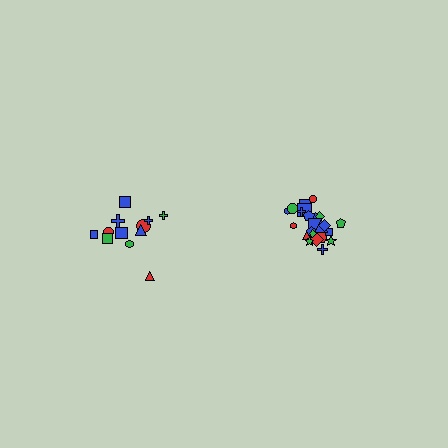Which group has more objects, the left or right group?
The right group.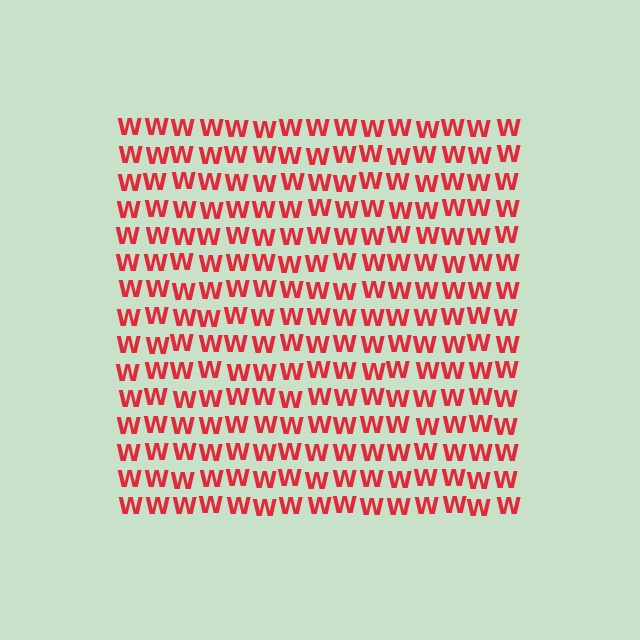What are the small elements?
The small elements are letter W's.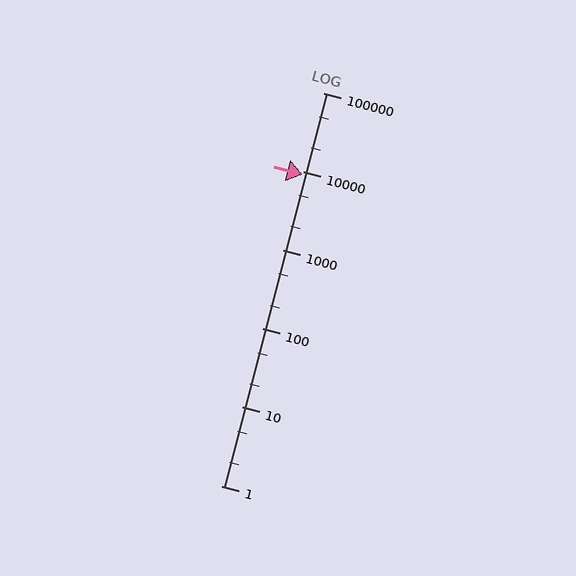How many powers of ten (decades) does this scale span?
The scale spans 5 decades, from 1 to 100000.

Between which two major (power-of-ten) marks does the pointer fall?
The pointer is between 1000 and 10000.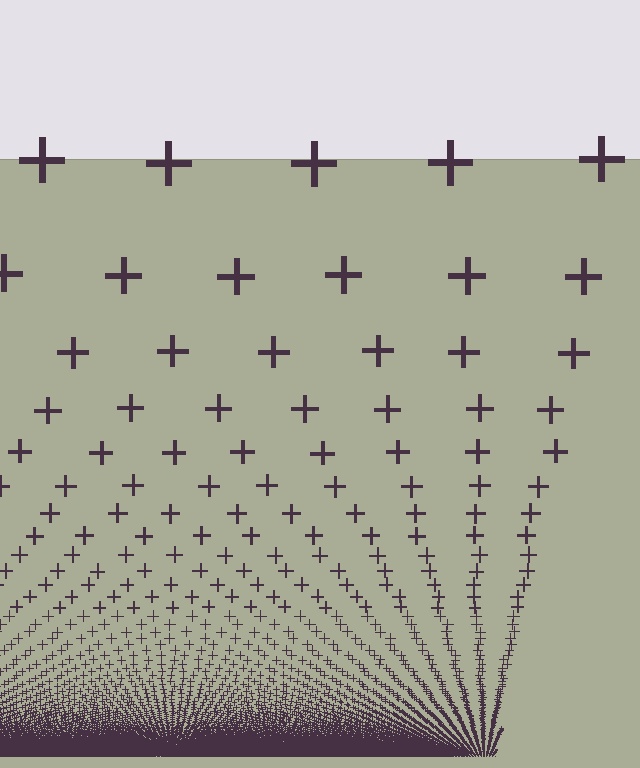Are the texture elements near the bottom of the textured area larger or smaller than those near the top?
Smaller. The gradient is inverted — elements near the bottom are smaller and denser.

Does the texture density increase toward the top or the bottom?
Density increases toward the bottom.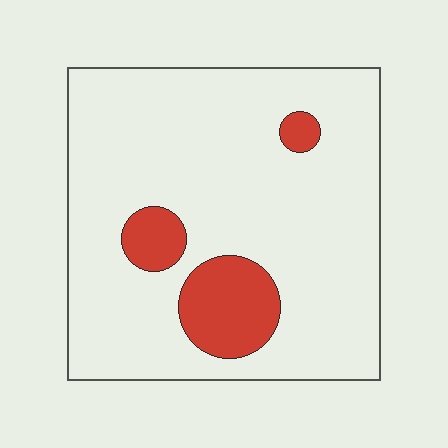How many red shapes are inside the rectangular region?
3.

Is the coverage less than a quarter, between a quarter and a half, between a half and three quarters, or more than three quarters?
Less than a quarter.